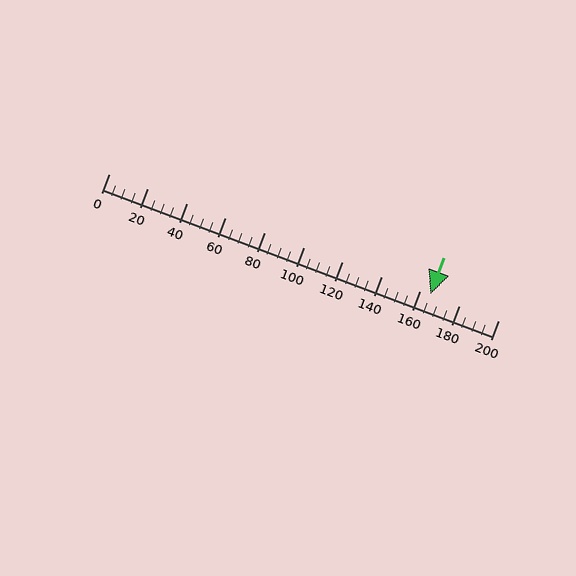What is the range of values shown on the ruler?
The ruler shows values from 0 to 200.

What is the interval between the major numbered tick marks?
The major tick marks are spaced 20 units apart.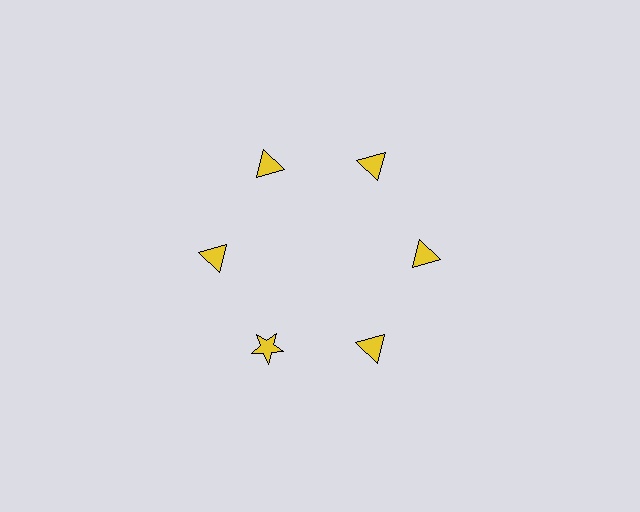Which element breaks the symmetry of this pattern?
The yellow star at roughly the 7 o'clock position breaks the symmetry. All other shapes are yellow triangles.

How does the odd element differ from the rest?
It has a different shape: star instead of triangle.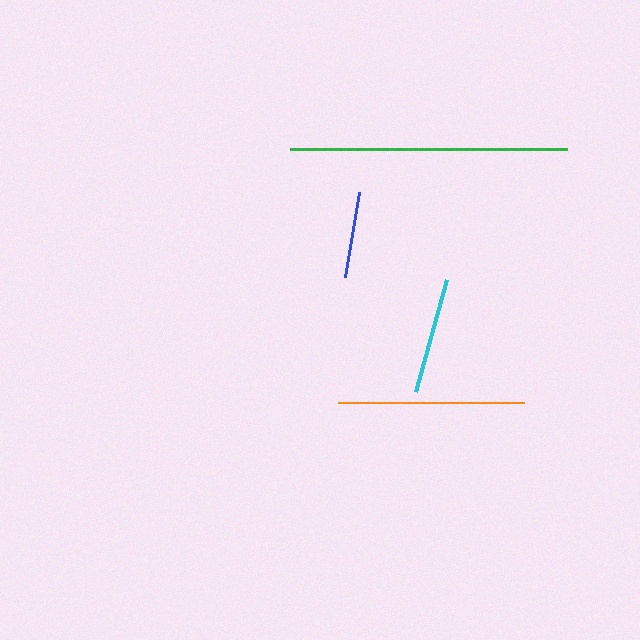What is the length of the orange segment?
The orange segment is approximately 186 pixels long.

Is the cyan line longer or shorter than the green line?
The green line is longer than the cyan line.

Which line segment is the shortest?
The blue line is the shortest at approximately 86 pixels.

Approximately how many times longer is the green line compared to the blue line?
The green line is approximately 3.2 times the length of the blue line.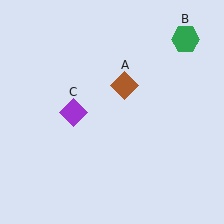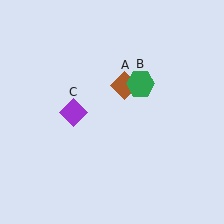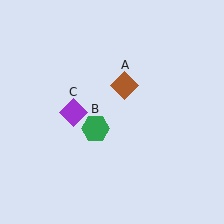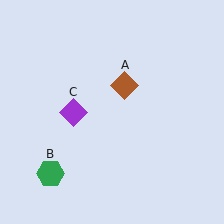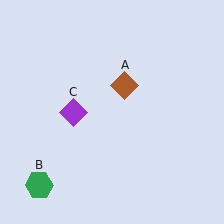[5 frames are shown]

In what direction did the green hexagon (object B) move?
The green hexagon (object B) moved down and to the left.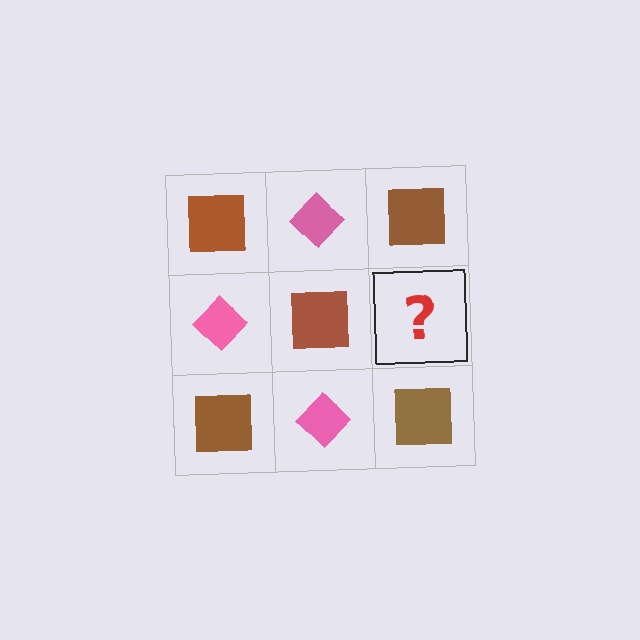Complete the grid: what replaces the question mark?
The question mark should be replaced with a pink diamond.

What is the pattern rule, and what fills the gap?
The rule is that it alternates brown square and pink diamond in a checkerboard pattern. The gap should be filled with a pink diamond.